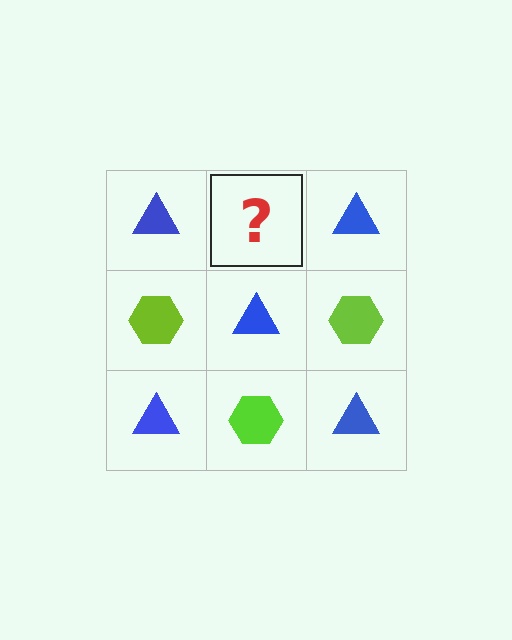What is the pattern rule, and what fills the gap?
The rule is that it alternates blue triangle and lime hexagon in a checkerboard pattern. The gap should be filled with a lime hexagon.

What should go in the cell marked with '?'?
The missing cell should contain a lime hexagon.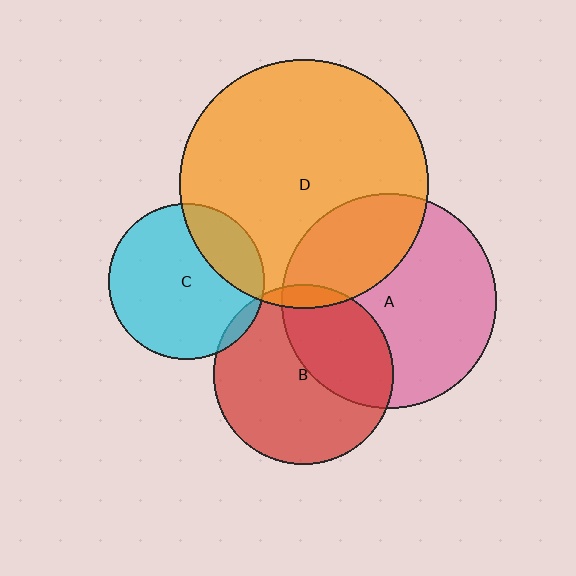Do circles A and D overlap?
Yes.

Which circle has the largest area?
Circle D (orange).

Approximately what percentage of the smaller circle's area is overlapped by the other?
Approximately 30%.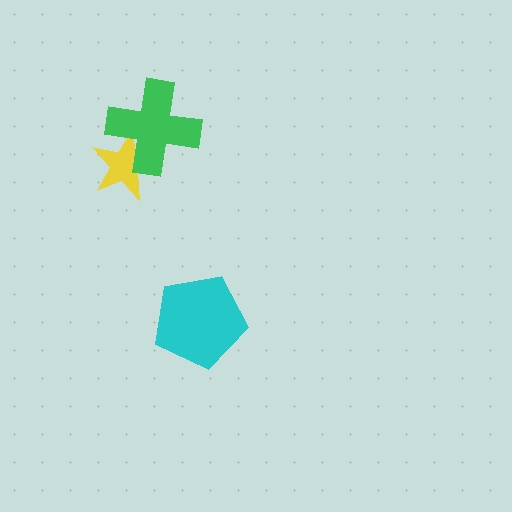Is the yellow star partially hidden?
Yes, it is partially covered by another shape.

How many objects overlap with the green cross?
1 object overlaps with the green cross.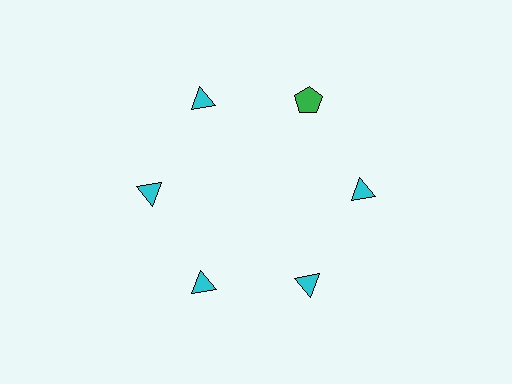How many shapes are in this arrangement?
There are 6 shapes arranged in a ring pattern.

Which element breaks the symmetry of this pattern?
The green pentagon at roughly the 1 o'clock position breaks the symmetry. All other shapes are cyan triangles.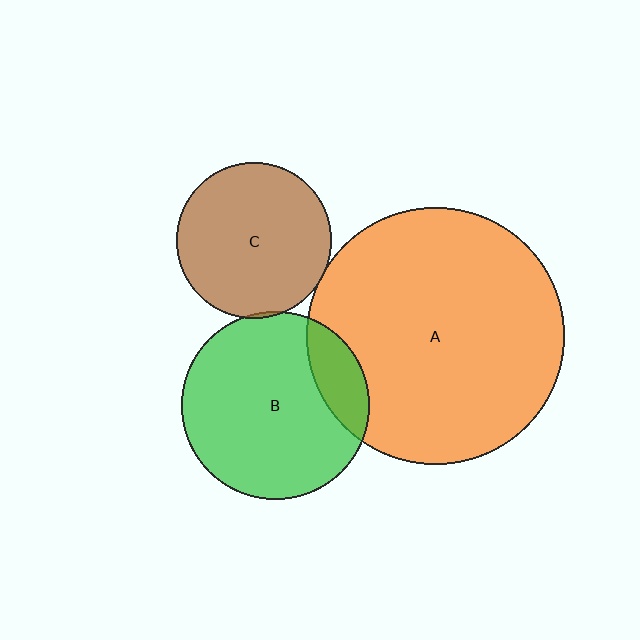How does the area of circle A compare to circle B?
Approximately 1.9 times.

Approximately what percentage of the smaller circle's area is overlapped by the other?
Approximately 5%.